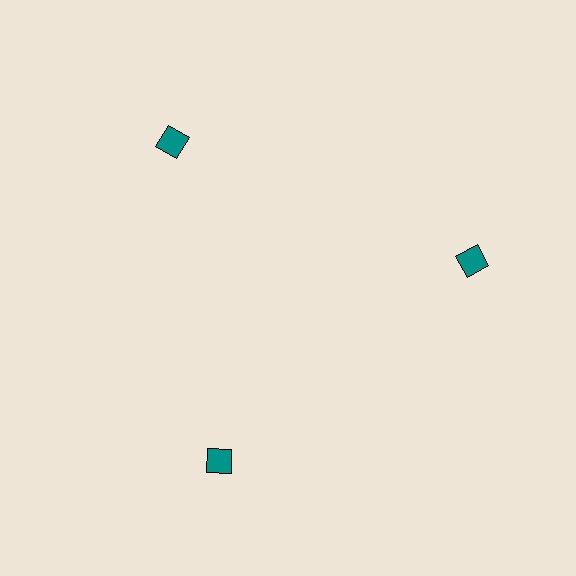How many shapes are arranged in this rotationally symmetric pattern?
There are 3 shapes, arranged in 3 groups of 1.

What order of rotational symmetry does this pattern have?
This pattern has 3-fold rotational symmetry.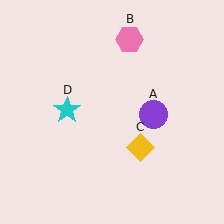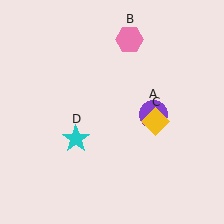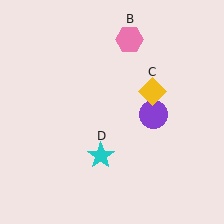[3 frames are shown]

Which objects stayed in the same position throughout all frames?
Purple circle (object A) and pink hexagon (object B) remained stationary.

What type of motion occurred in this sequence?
The yellow diamond (object C), cyan star (object D) rotated counterclockwise around the center of the scene.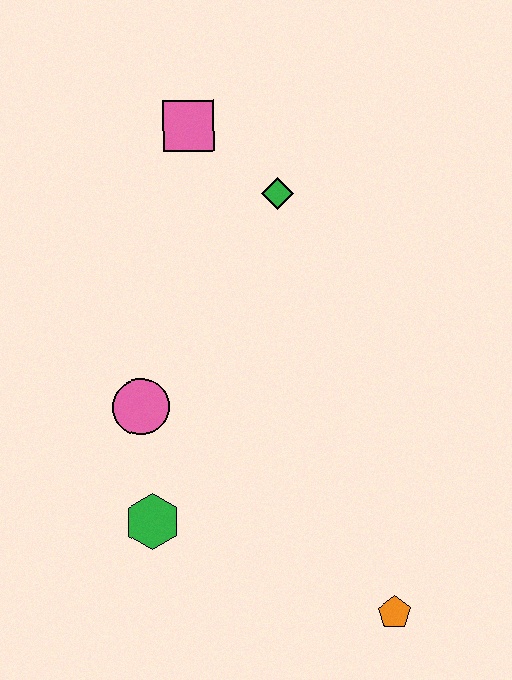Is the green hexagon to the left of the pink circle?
No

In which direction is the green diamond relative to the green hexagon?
The green diamond is above the green hexagon.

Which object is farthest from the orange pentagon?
The pink square is farthest from the orange pentagon.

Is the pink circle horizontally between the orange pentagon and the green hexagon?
No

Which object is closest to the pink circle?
The green hexagon is closest to the pink circle.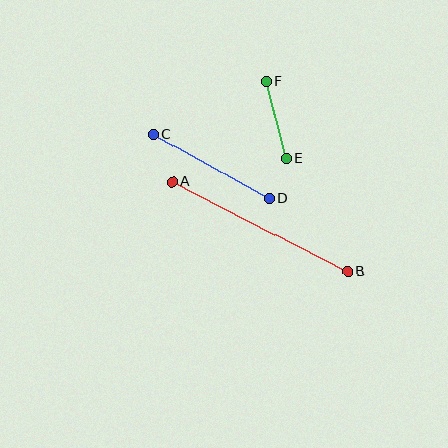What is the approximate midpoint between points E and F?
The midpoint is at approximately (276, 120) pixels.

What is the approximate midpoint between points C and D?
The midpoint is at approximately (211, 166) pixels.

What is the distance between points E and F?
The distance is approximately 80 pixels.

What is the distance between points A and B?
The distance is approximately 198 pixels.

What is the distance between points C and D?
The distance is approximately 133 pixels.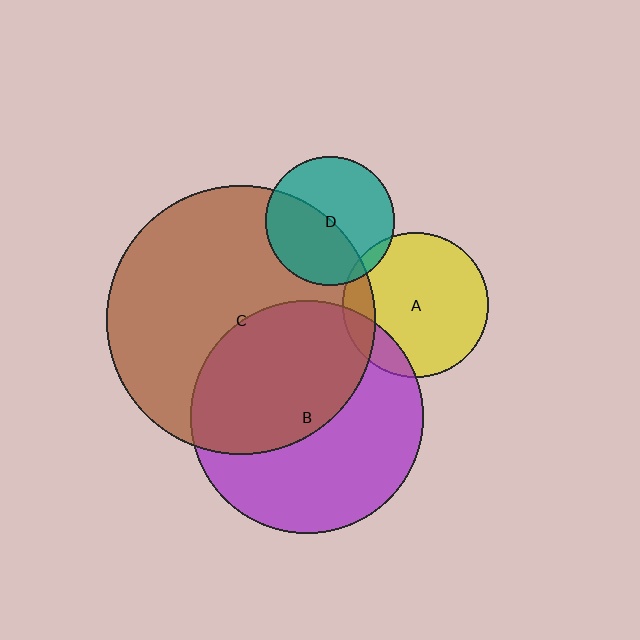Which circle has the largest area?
Circle C (brown).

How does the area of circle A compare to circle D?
Approximately 1.3 times.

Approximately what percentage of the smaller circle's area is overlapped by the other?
Approximately 15%.